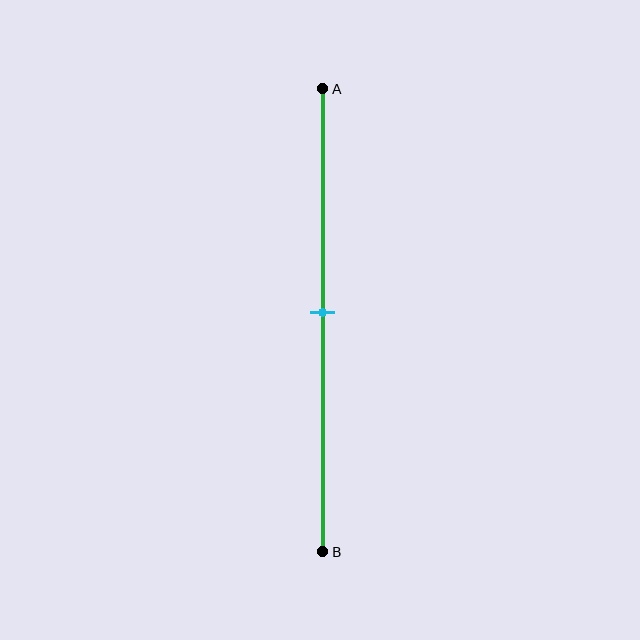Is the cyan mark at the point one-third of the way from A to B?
No, the mark is at about 50% from A, not at the 33% one-third point.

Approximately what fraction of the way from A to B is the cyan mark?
The cyan mark is approximately 50% of the way from A to B.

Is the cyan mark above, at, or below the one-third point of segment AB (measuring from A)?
The cyan mark is below the one-third point of segment AB.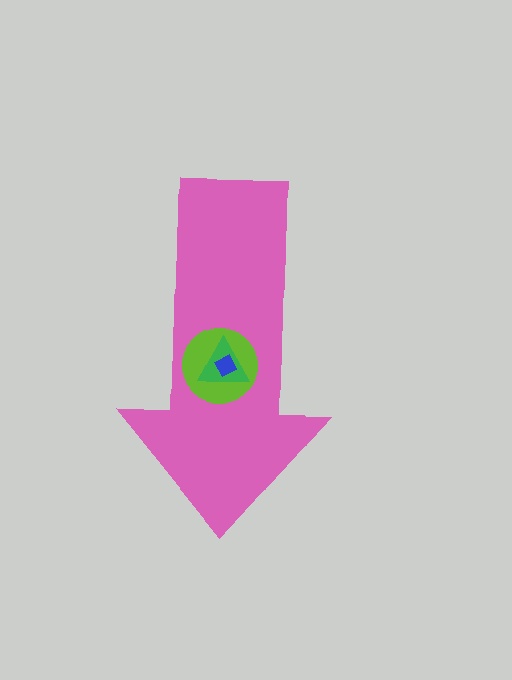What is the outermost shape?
The pink arrow.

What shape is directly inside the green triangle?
The blue diamond.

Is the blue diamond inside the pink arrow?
Yes.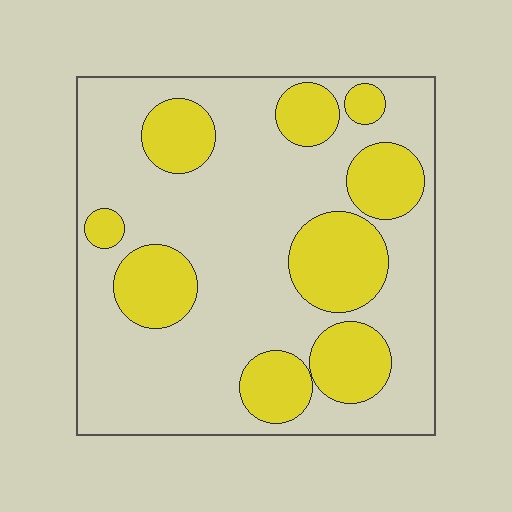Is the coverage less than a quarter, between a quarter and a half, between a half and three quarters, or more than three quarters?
Between a quarter and a half.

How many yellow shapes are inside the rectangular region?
9.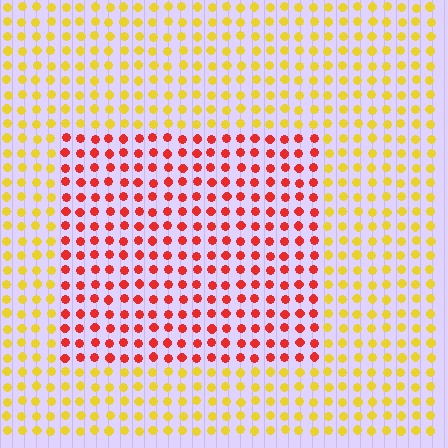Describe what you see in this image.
The image is filled with small yellow elements in a uniform arrangement. A rectangle-shaped region is visible where the elements are tinted to a slightly different hue, forming a subtle color boundary.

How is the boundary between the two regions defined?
The boundary is defined purely by a slight shift in hue (about 53 degrees). Spacing, size, and orientation are identical on both sides.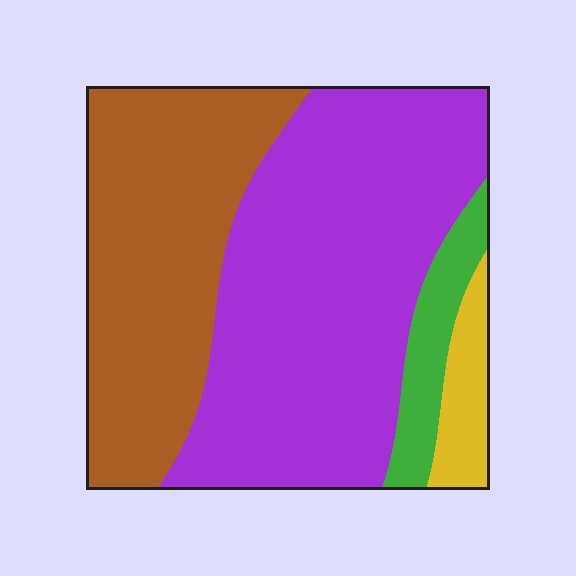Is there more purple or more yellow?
Purple.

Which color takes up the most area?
Purple, at roughly 50%.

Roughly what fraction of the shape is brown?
Brown takes up about one third (1/3) of the shape.